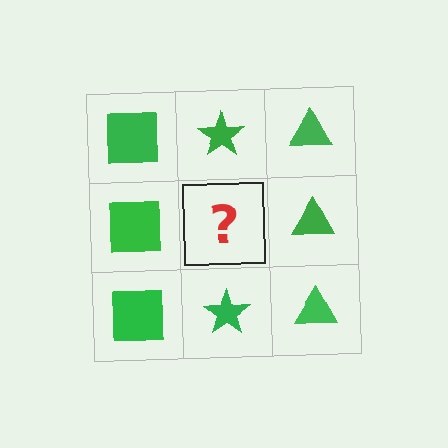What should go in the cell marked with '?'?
The missing cell should contain a green star.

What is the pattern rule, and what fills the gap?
The rule is that each column has a consistent shape. The gap should be filled with a green star.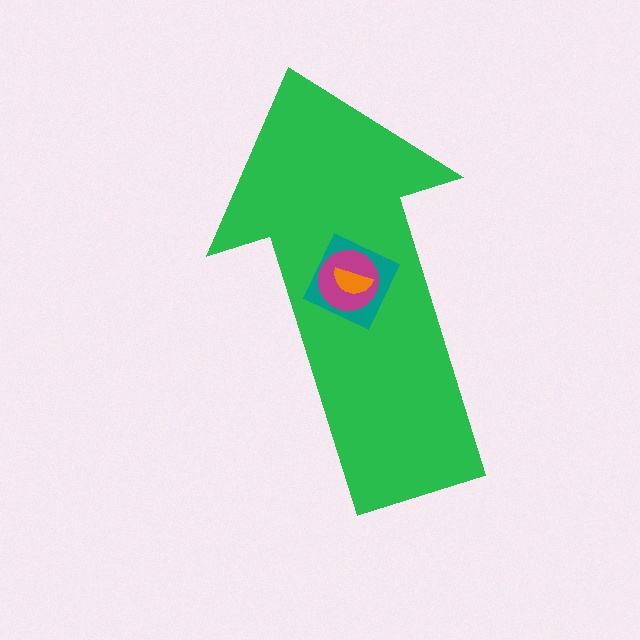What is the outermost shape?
The green arrow.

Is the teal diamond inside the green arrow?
Yes.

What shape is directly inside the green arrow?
The teal diamond.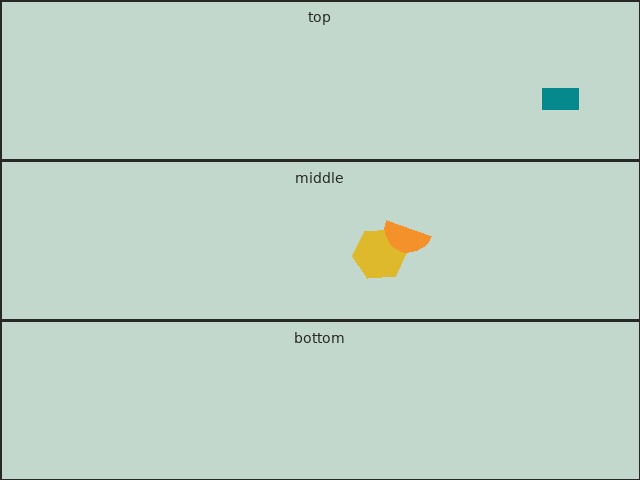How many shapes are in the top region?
1.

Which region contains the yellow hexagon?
The middle region.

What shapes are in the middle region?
The yellow hexagon, the orange semicircle.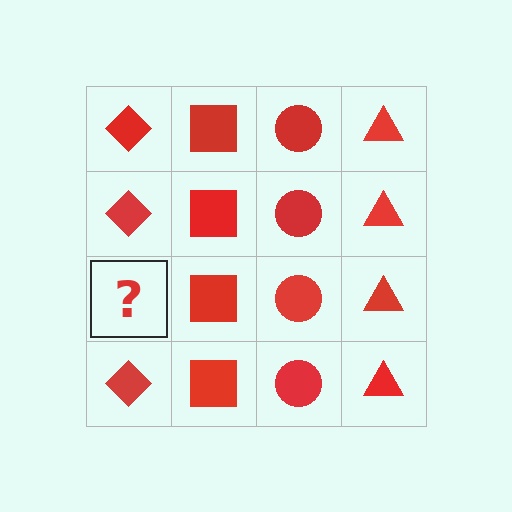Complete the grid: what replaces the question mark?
The question mark should be replaced with a red diamond.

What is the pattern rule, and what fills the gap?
The rule is that each column has a consistent shape. The gap should be filled with a red diamond.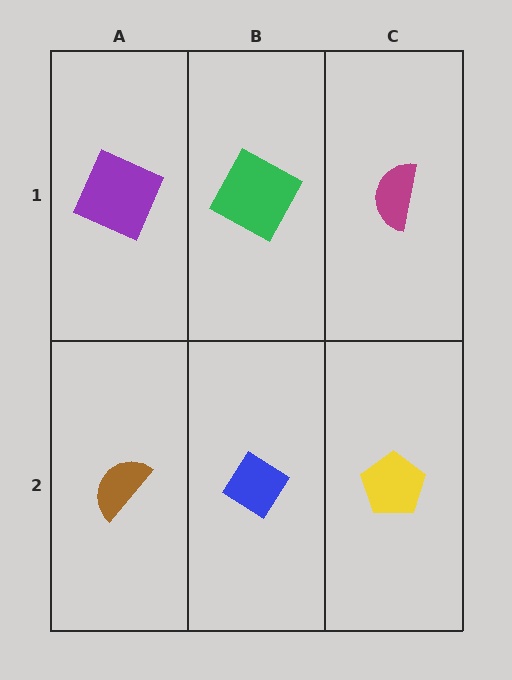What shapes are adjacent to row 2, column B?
A green square (row 1, column B), a brown semicircle (row 2, column A), a yellow pentagon (row 2, column C).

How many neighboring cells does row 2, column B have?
3.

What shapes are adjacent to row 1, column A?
A brown semicircle (row 2, column A), a green square (row 1, column B).